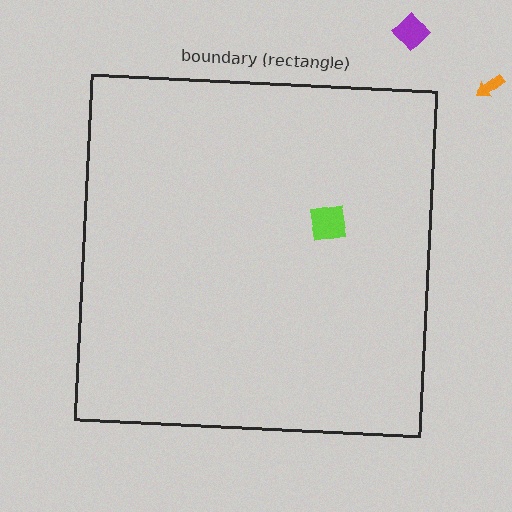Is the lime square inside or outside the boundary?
Inside.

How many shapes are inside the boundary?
1 inside, 2 outside.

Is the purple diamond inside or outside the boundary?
Outside.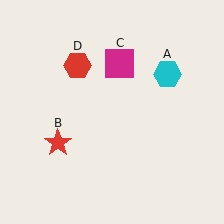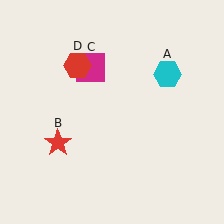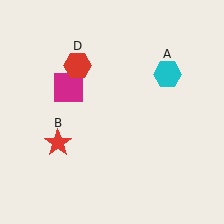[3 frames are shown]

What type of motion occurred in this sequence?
The magenta square (object C) rotated counterclockwise around the center of the scene.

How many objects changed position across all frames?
1 object changed position: magenta square (object C).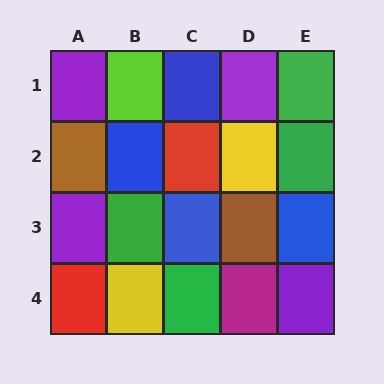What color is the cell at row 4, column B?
Yellow.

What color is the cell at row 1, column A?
Purple.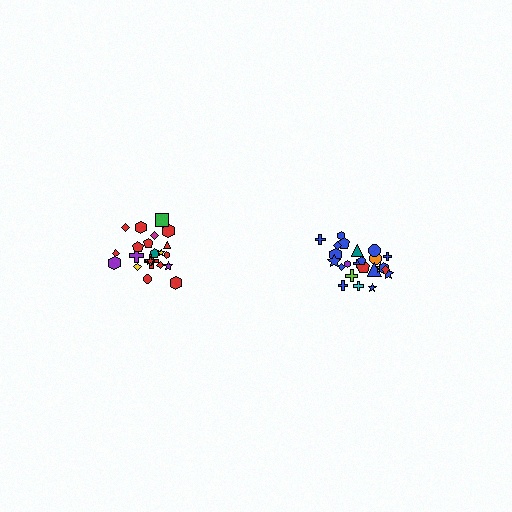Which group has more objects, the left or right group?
The right group.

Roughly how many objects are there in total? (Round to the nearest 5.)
Roughly 45 objects in total.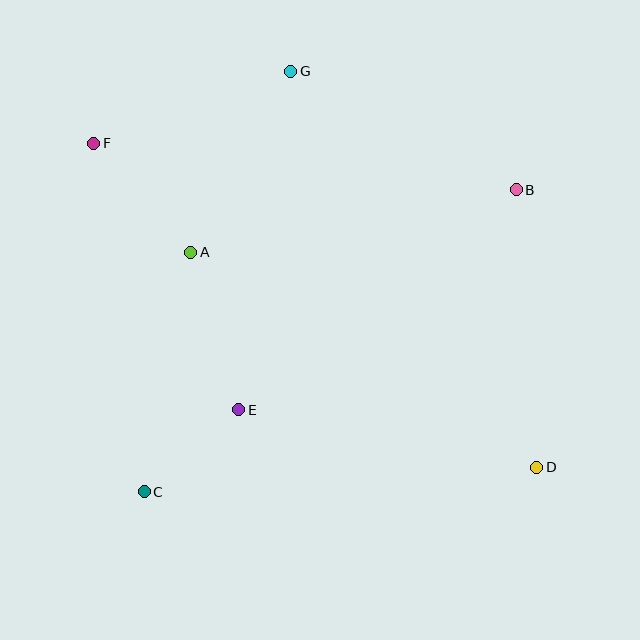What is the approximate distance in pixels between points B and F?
The distance between B and F is approximately 425 pixels.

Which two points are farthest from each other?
Points D and F are farthest from each other.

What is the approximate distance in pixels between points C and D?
The distance between C and D is approximately 393 pixels.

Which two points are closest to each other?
Points C and E are closest to each other.